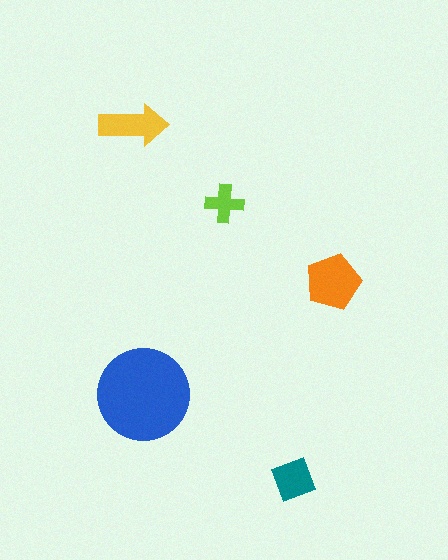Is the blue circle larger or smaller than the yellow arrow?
Larger.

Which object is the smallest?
The lime cross.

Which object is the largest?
The blue circle.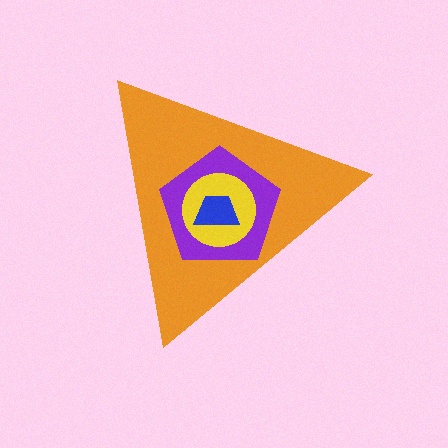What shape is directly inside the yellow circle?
The blue trapezoid.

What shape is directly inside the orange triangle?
The purple pentagon.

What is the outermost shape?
The orange triangle.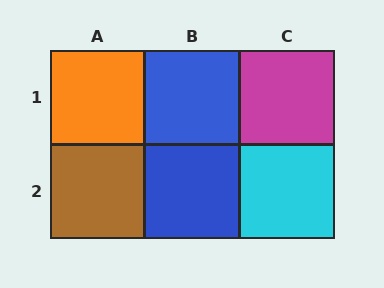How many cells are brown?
1 cell is brown.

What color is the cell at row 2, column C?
Cyan.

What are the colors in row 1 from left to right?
Orange, blue, magenta.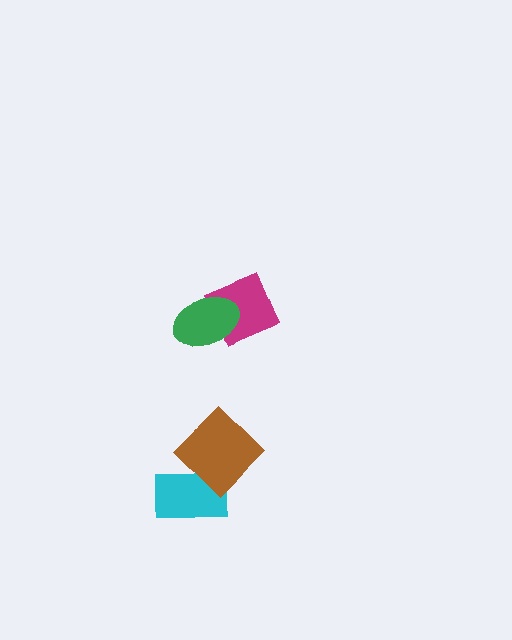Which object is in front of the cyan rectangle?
The brown diamond is in front of the cyan rectangle.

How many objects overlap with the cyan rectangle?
1 object overlaps with the cyan rectangle.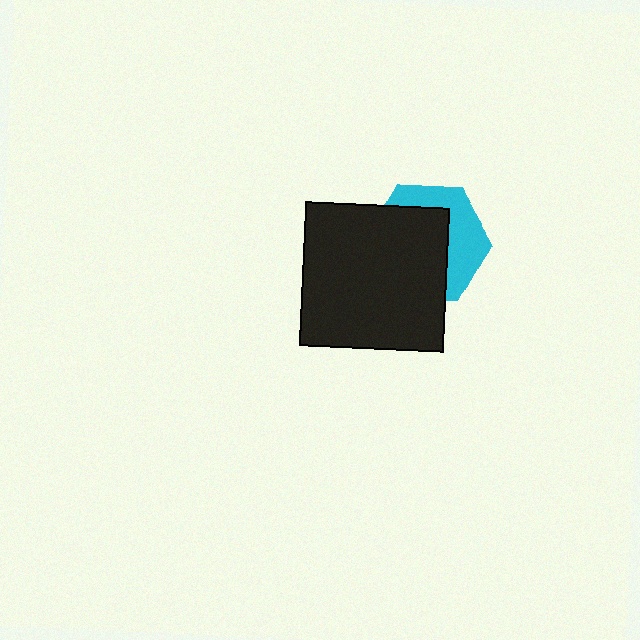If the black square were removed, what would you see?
You would see the complete cyan hexagon.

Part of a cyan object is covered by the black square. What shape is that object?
It is a hexagon.